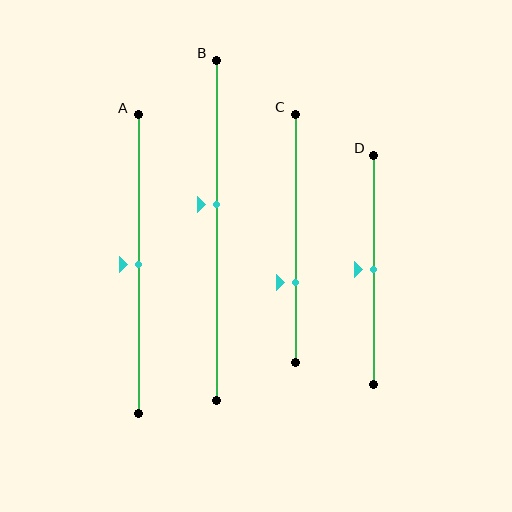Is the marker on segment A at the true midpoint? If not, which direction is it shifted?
Yes, the marker on segment A is at the true midpoint.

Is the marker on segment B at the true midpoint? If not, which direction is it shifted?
No, the marker on segment B is shifted upward by about 8% of the segment length.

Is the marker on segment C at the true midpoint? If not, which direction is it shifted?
No, the marker on segment C is shifted downward by about 18% of the segment length.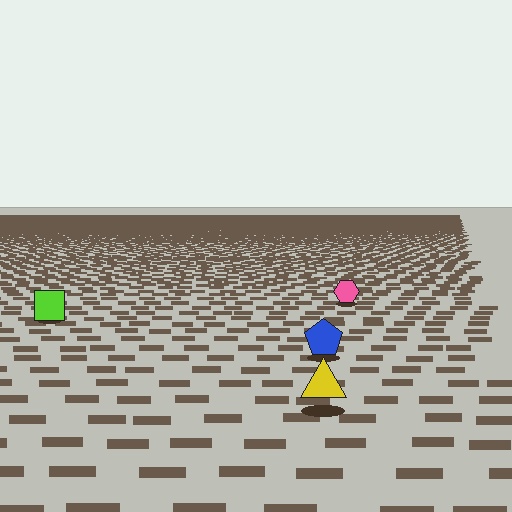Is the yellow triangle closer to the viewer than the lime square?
Yes. The yellow triangle is closer — you can tell from the texture gradient: the ground texture is coarser near it.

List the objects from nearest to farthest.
From nearest to farthest: the yellow triangle, the blue pentagon, the lime square, the pink hexagon.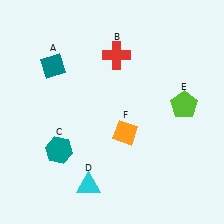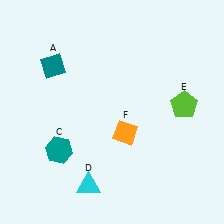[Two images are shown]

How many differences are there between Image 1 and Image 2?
There is 1 difference between the two images.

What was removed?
The red cross (B) was removed in Image 2.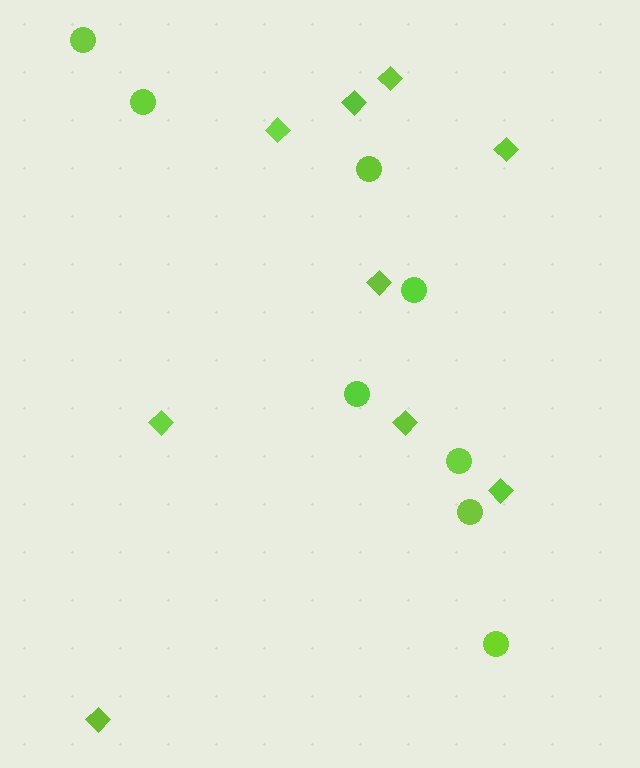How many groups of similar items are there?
There are 2 groups: one group of circles (8) and one group of diamonds (9).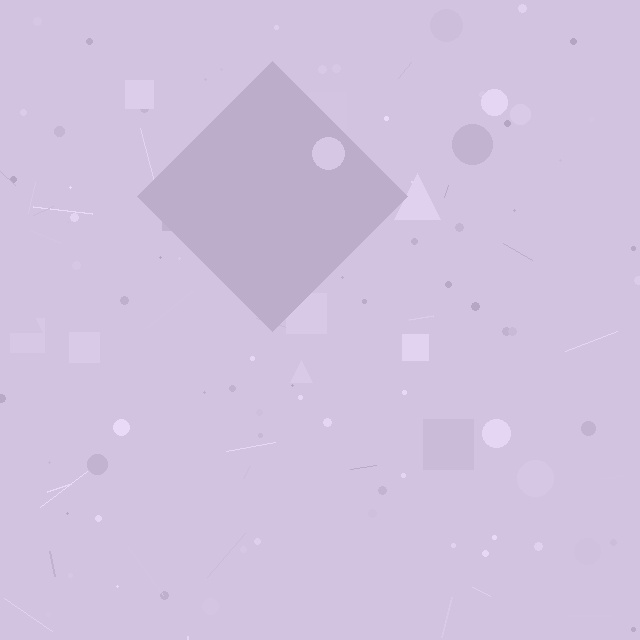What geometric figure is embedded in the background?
A diamond is embedded in the background.